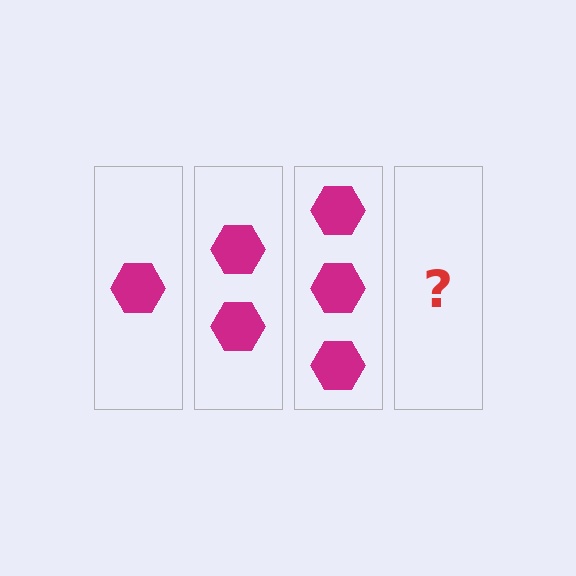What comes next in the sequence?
The next element should be 4 hexagons.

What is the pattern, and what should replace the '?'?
The pattern is that each step adds one more hexagon. The '?' should be 4 hexagons.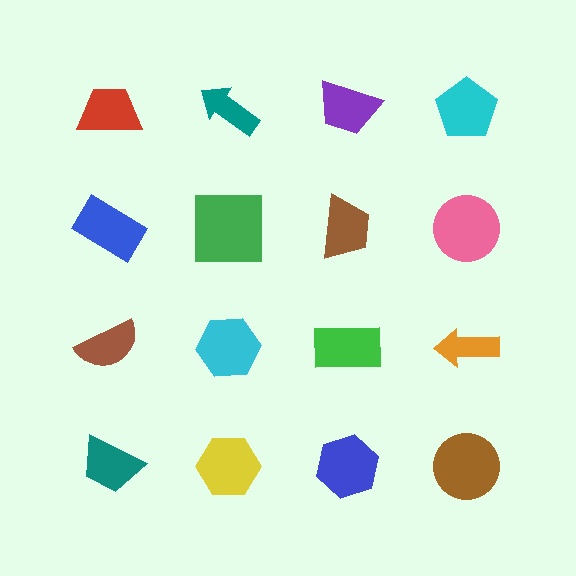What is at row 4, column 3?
A blue hexagon.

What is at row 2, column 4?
A pink circle.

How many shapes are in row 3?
4 shapes.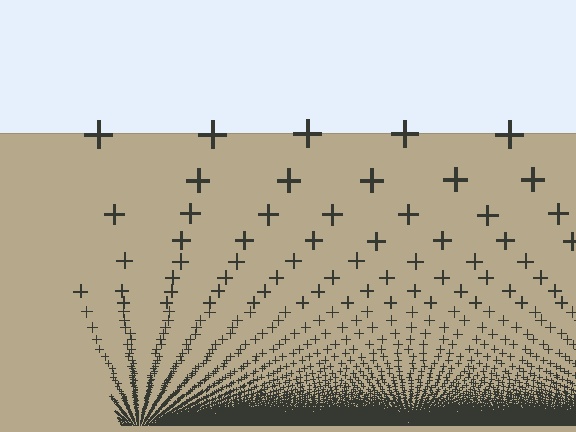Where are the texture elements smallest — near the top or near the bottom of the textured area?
Near the bottom.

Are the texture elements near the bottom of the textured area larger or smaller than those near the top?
Smaller. The gradient is inverted — elements near the bottom are smaller and denser.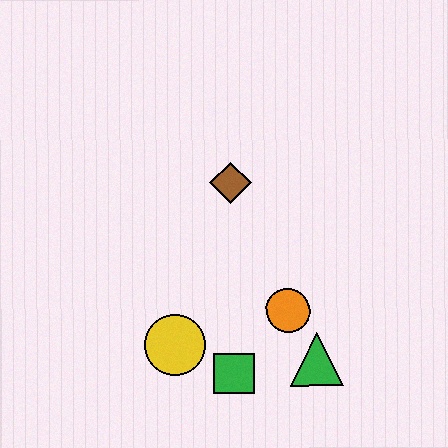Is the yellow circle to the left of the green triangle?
Yes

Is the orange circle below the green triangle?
No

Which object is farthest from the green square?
The brown diamond is farthest from the green square.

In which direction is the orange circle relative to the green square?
The orange circle is above the green square.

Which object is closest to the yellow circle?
The green square is closest to the yellow circle.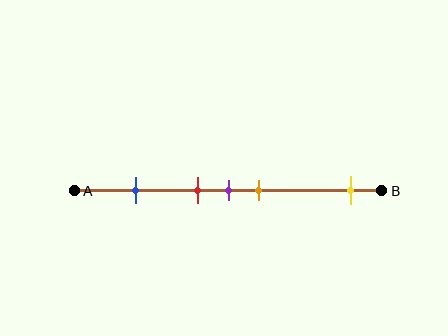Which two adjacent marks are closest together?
The red and purple marks are the closest adjacent pair.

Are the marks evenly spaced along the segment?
No, the marks are not evenly spaced.